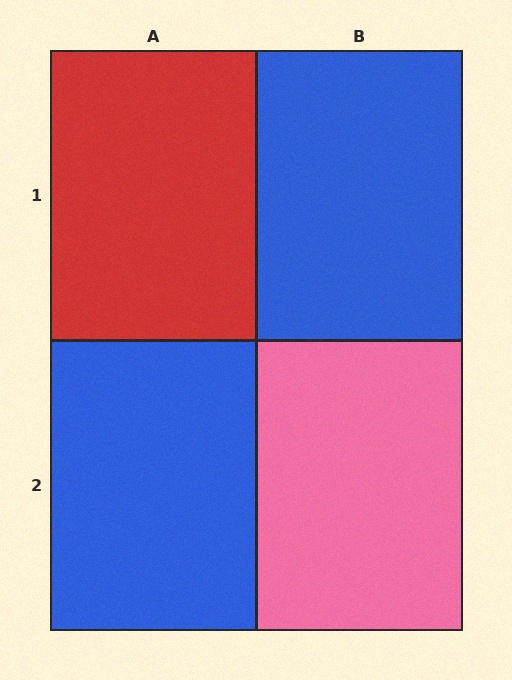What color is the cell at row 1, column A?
Red.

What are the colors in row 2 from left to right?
Blue, pink.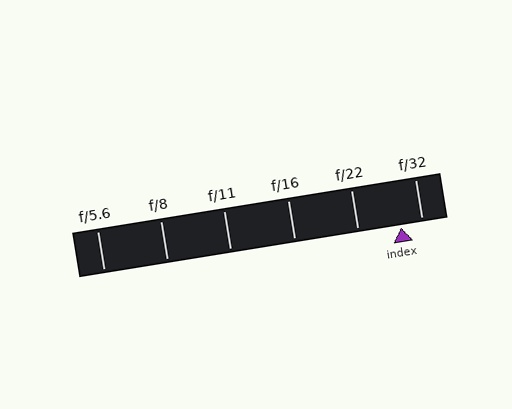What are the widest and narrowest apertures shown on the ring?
The widest aperture shown is f/5.6 and the narrowest is f/32.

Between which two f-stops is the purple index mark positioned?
The index mark is between f/22 and f/32.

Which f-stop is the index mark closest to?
The index mark is closest to f/32.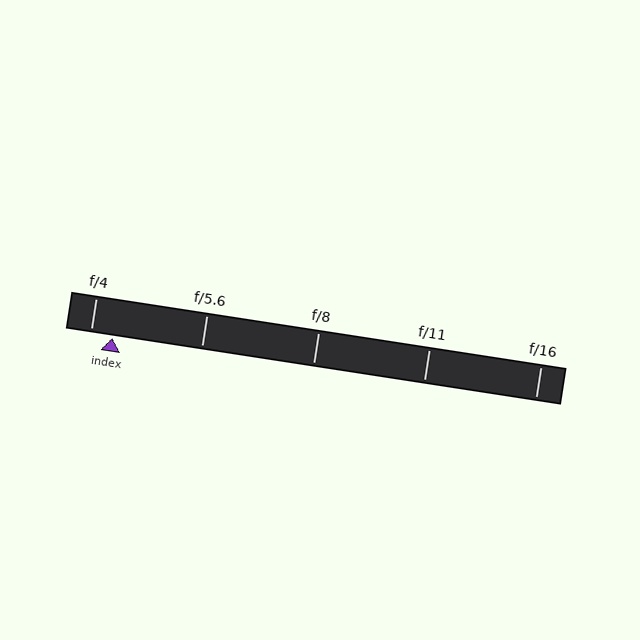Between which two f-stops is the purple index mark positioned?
The index mark is between f/4 and f/5.6.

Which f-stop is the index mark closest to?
The index mark is closest to f/4.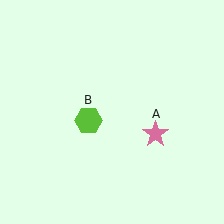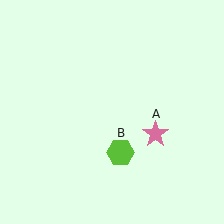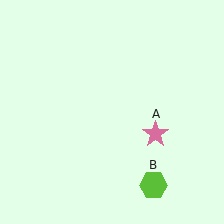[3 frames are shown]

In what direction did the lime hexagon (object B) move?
The lime hexagon (object B) moved down and to the right.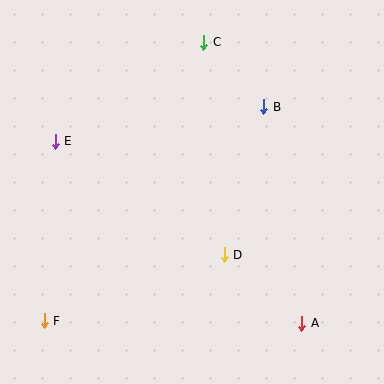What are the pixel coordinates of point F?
Point F is at (44, 321).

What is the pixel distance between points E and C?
The distance between E and C is 179 pixels.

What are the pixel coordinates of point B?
Point B is at (264, 107).